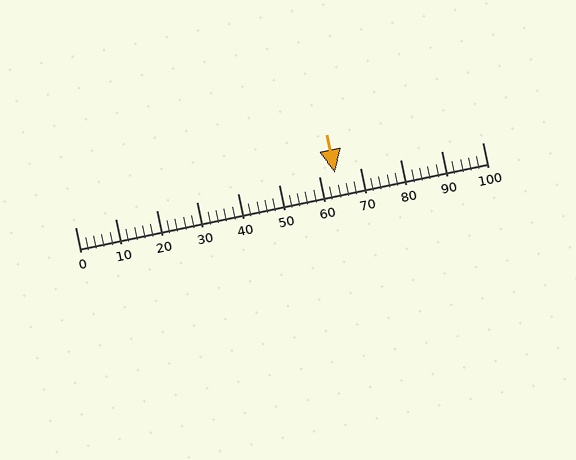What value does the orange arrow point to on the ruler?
The orange arrow points to approximately 64.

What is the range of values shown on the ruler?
The ruler shows values from 0 to 100.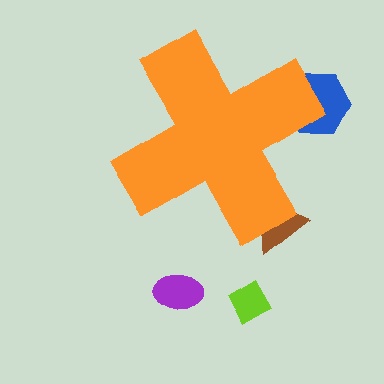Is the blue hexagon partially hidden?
Yes, the blue hexagon is partially hidden behind the orange cross.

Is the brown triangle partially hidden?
Yes, the brown triangle is partially hidden behind the orange cross.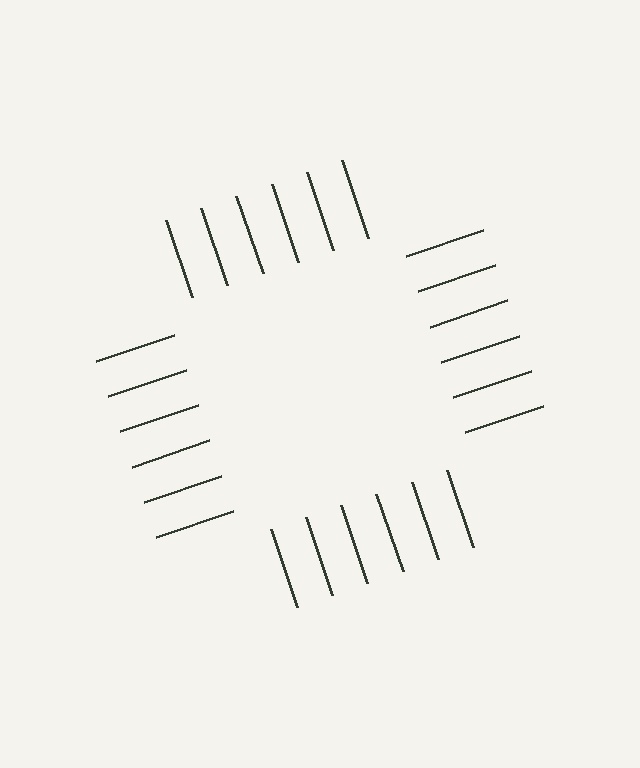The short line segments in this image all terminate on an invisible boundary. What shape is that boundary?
An illusory square — the line segments terminate on its edges but no continuous stroke is drawn.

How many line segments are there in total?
24 — 6 along each of the 4 edges.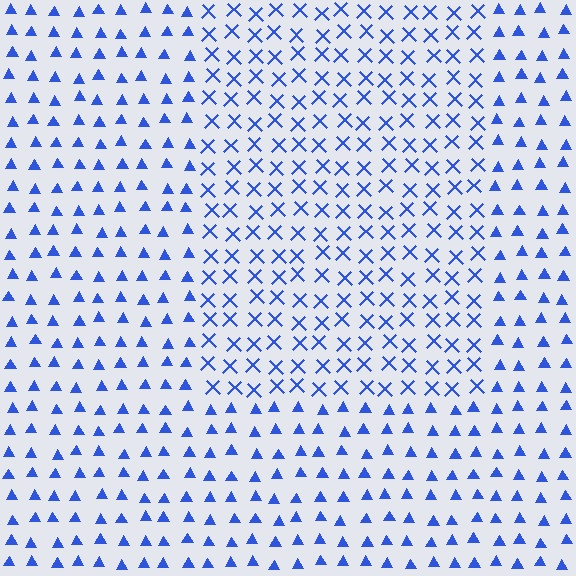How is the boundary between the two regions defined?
The boundary is defined by a change in element shape: X marks inside vs. triangles outside. All elements share the same color and spacing.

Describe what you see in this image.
The image is filled with small blue elements arranged in a uniform grid. A rectangle-shaped region contains X marks, while the surrounding area contains triangles. The boundary is defined purely by the change in element shape.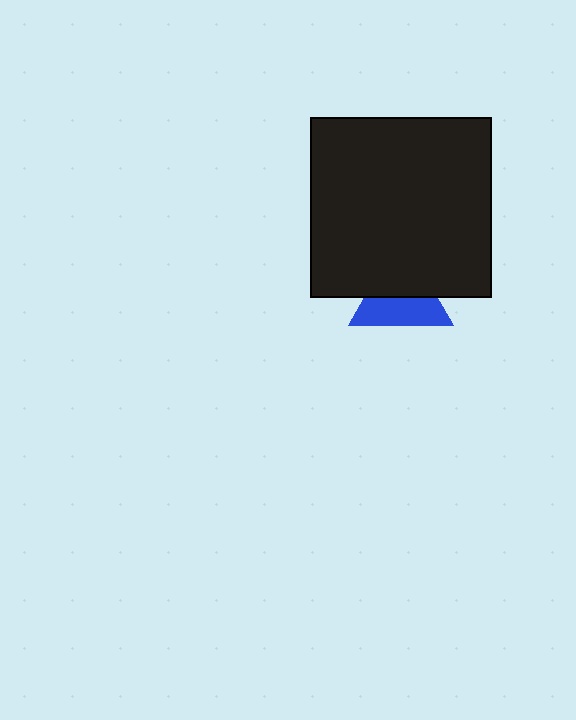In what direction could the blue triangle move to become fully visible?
The blue triangle could move down. That would shift it out from behind the black square entirely.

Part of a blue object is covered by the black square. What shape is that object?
It is a triangle.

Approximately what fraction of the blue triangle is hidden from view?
Roughly 48% of the blue triangle is hidden behind the black square.